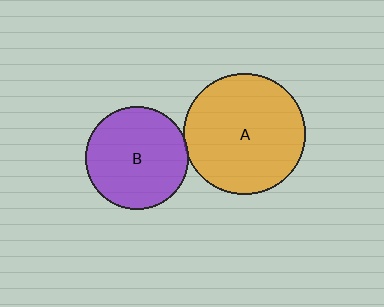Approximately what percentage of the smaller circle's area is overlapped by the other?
Approximately 5%.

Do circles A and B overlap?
Yes.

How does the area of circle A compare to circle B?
Approximately 1.4 times.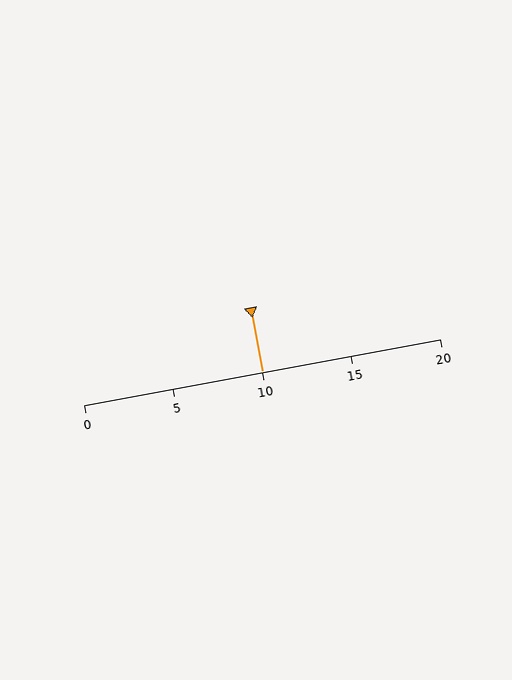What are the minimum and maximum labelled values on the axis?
The axis runs from 0 to 20.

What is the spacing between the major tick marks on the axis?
The major ticks are spaced 5 apart.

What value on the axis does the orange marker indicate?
The marker indicates approximately 10.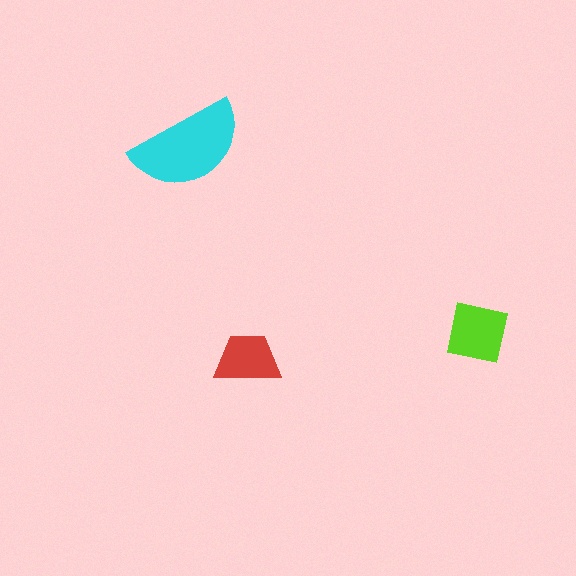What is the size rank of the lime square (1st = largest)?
2nd.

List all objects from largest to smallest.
The cyan semicircle, the lime square, the red trapezoid.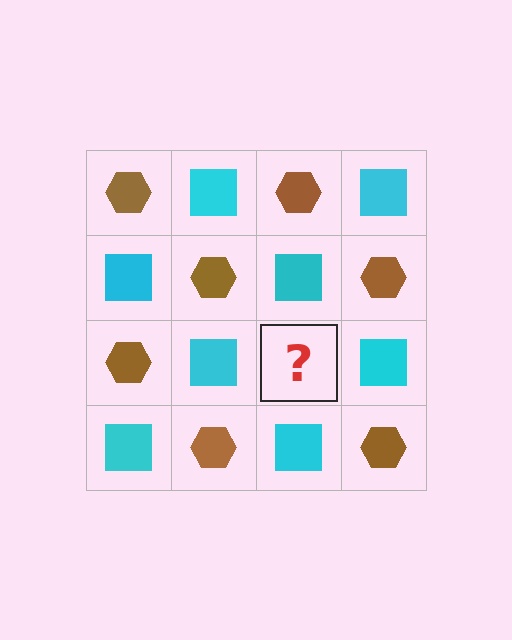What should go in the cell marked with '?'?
The missing cell should contain a brown hexagon.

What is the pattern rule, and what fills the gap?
The rule is that it alternates brown hexagon and cyan square in a checkerboard pattern. The gap should be filled with a brown hexagon.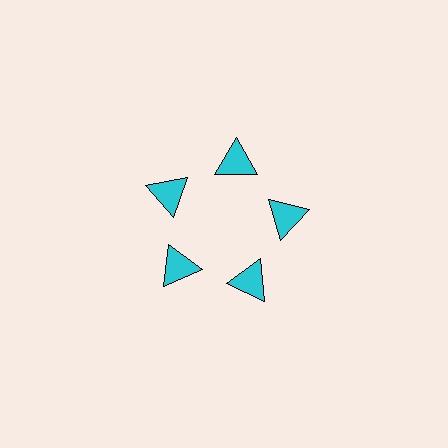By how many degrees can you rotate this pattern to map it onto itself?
The pattern maps onto itself every 72 degrees of rotation.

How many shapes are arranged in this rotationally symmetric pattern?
There are 5 shapes, arranged in 5 groups of 1.